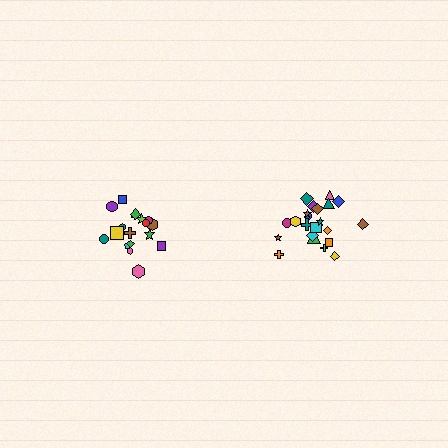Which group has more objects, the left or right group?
The right group.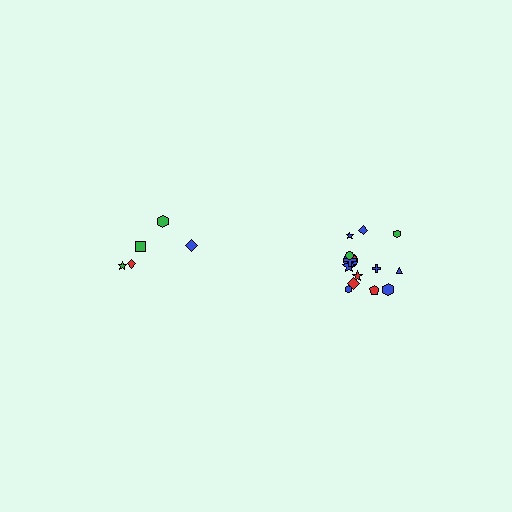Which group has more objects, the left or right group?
The right group.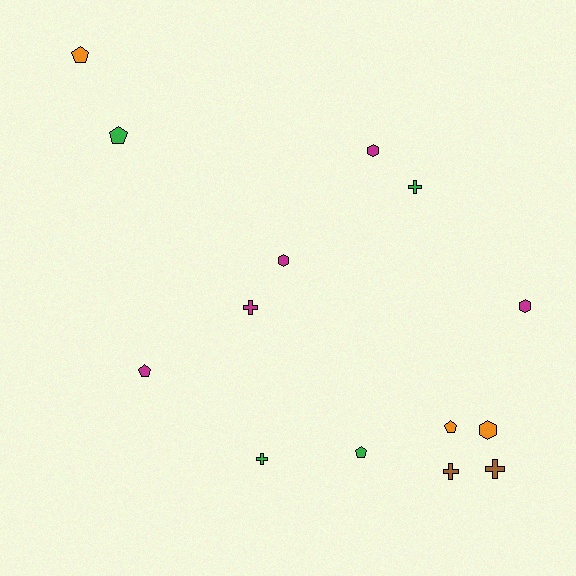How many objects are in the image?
There are 14 objects.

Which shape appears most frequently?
Pentagon, with 5 objects.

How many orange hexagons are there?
There is 1 orange hexagon.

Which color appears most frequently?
Magenta, with 5 objects.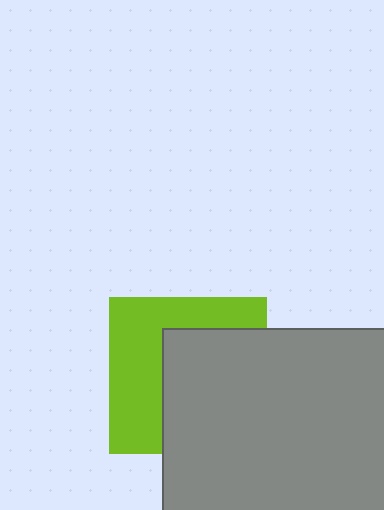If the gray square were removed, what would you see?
You would see the complete lime square.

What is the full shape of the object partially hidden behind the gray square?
The partially hidden object is a lime square.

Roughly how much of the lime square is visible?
About half of it is visible (roughly 46%).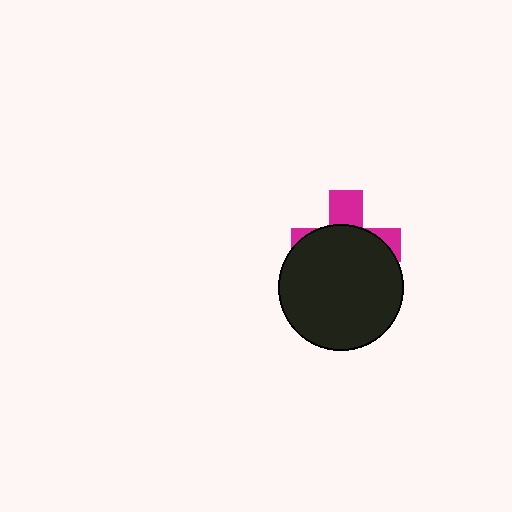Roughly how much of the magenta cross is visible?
A small part of it is visible (roughly 32%).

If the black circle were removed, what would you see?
You would see the complete magenta cross.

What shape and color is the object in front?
The object in front is a black circle.